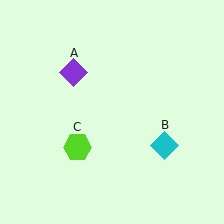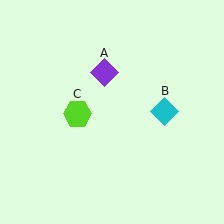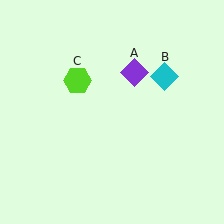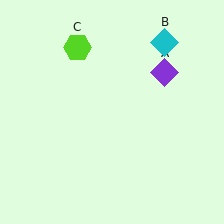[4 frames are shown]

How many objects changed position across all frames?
3 objects changed position: purple diamond (object A), cyan diamond (object B), lime hexagon (object C).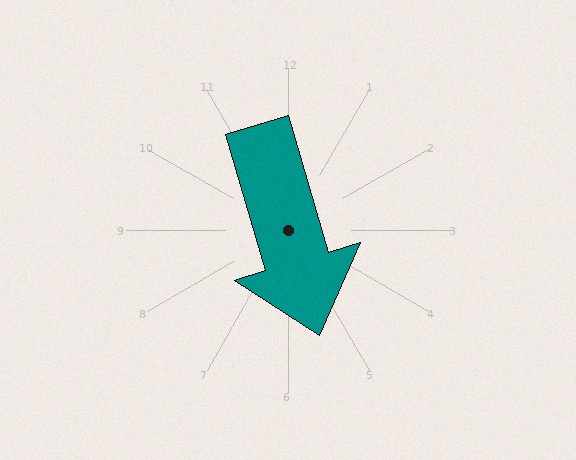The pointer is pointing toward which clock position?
Roughly 5 o'clock.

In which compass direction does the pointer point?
South.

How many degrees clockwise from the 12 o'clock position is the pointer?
Approximately 163 degrees.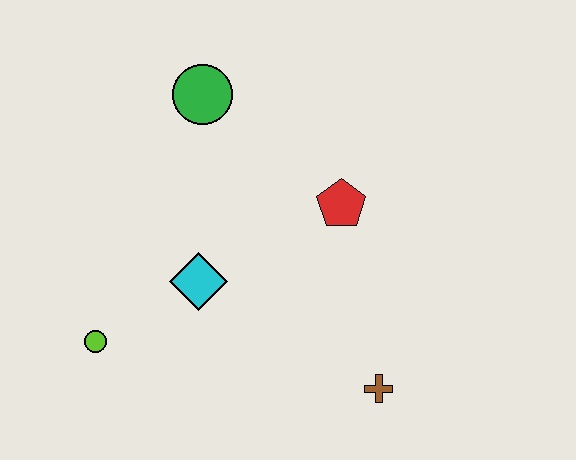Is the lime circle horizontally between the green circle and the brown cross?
No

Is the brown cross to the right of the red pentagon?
Yes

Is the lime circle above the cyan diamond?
No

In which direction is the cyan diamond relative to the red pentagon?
The cyan diamond is to the left of the red pentagon.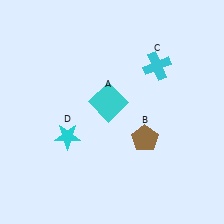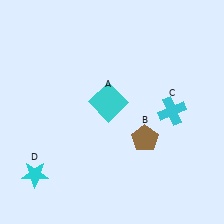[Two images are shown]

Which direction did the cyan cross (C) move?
The cyan cross (C) moved down.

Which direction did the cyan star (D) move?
The cyan star (D) moved down.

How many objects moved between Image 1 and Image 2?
2 objects moved between the two images.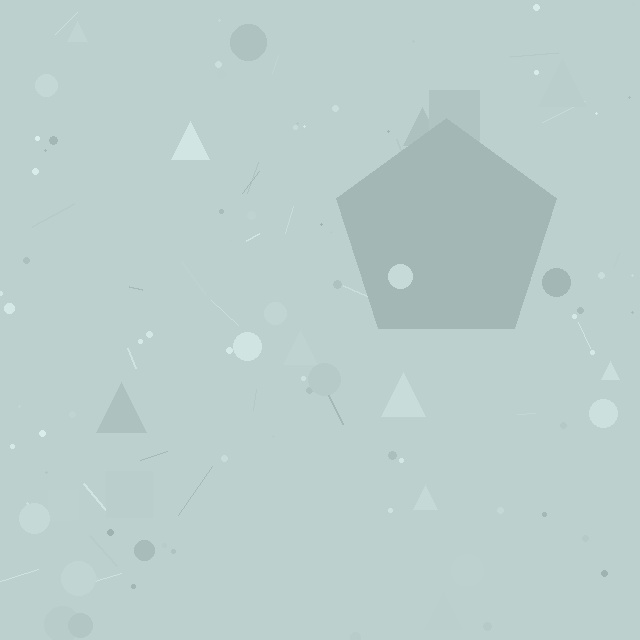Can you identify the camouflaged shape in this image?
The camouflaged shape is a pentagon.